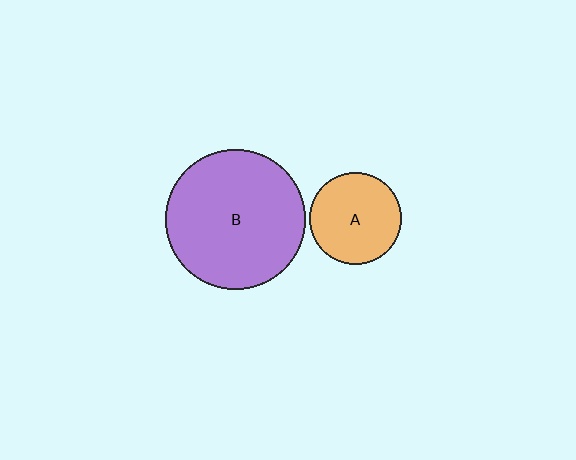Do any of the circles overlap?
No, none of the circles overlap.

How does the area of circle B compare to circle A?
Approximately 2.3 times.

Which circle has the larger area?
Circle B (purple).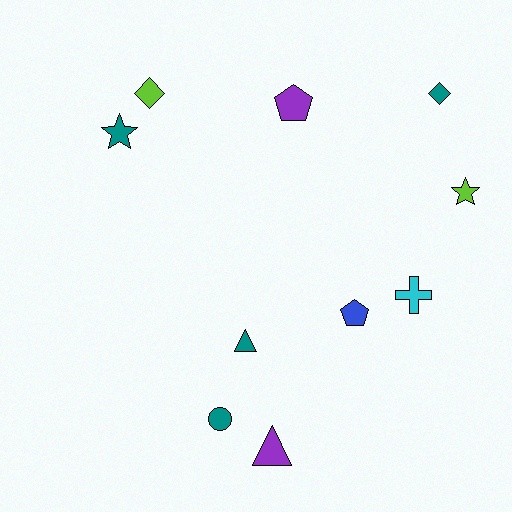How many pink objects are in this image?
There are no pink objects.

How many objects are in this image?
There are 10 objects.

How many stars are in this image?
There are 2 stars.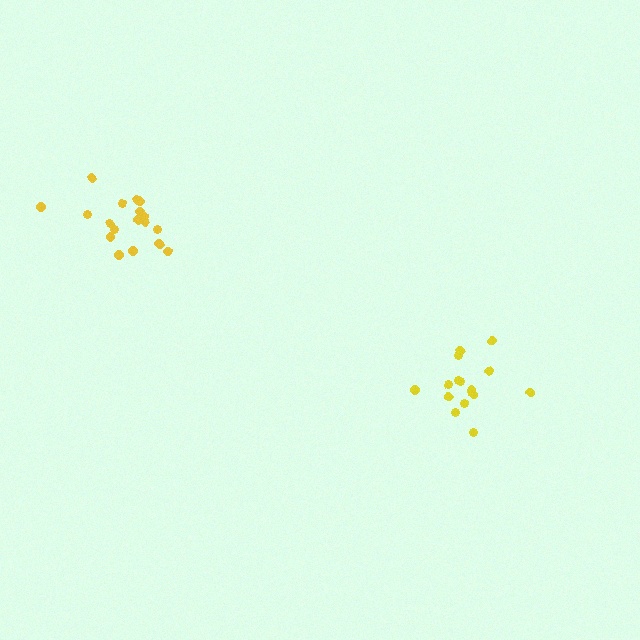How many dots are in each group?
Group 1: 18 dots, Group 2: 15 dots (33 total).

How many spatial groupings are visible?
There are 2 spatial groupings.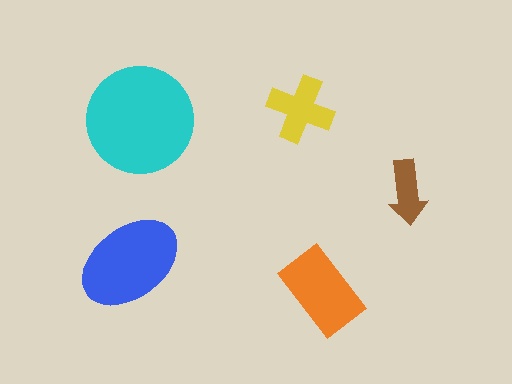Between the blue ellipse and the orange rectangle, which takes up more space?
The blue ellipse.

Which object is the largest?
The cyan circle.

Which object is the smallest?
The brown arrow.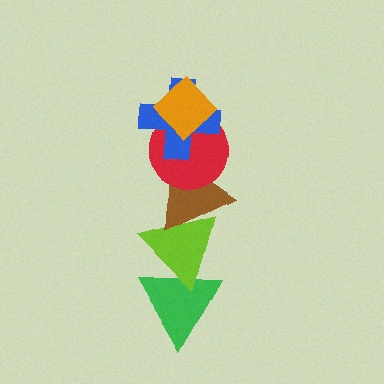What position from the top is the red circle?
The red circle is 3rd from the top.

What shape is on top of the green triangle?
The lime triangle is on top of the green triangle.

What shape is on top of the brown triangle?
The red circle is on top of the brown triangle.